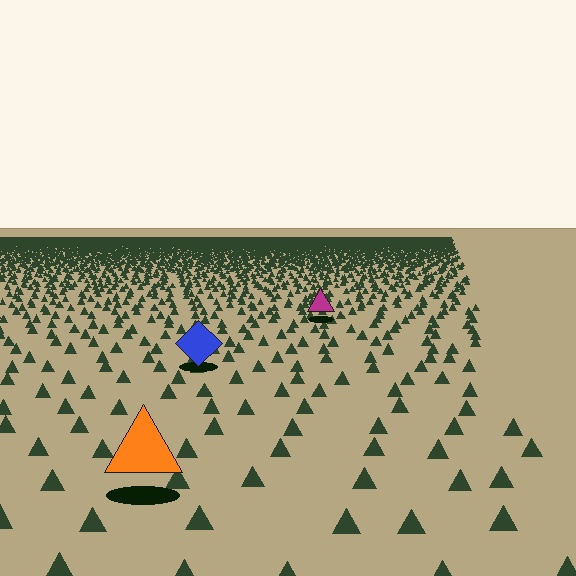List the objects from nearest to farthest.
From nearest to farthest: the orange triangle, the blue diamond, the magenta triangle.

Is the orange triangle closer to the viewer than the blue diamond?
Yes. The orange triangle is closer — you can tell from the texture gradient: the ground texture is coarser near it.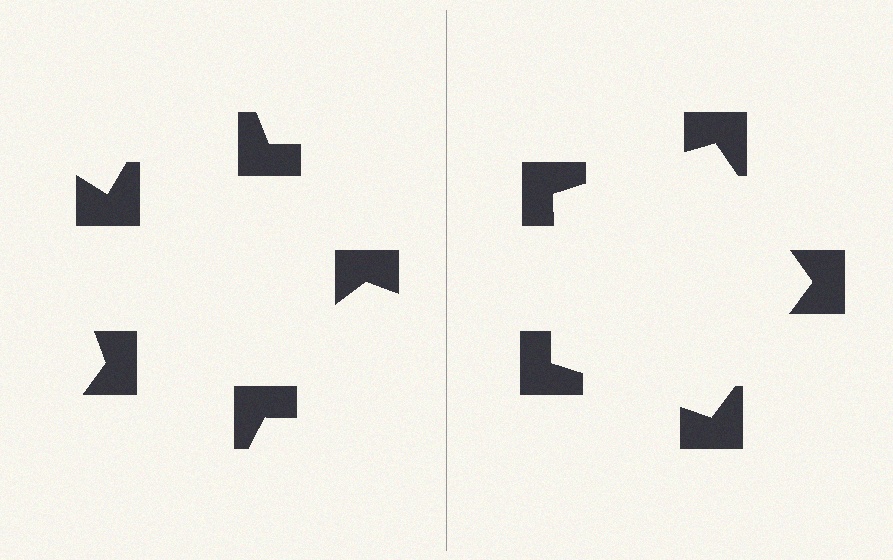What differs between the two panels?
The notched squares are positioned identically on both sides; only the wedge orientations differ. On the right they align to a pentagon; on the left they are misaligned.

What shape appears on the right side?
An illusory pentagon.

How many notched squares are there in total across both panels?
10 — 5 on each side.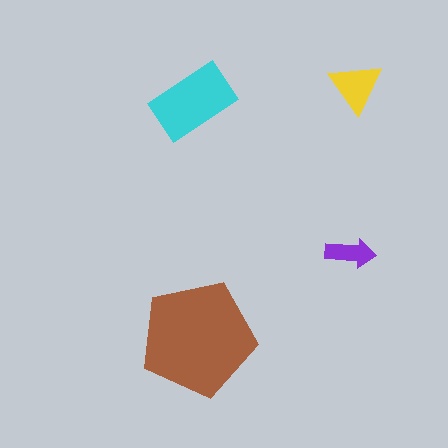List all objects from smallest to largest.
The purple arrow, the yellow triangle, the cyan rectangle, the brown pentagon.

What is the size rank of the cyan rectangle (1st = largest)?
2nd.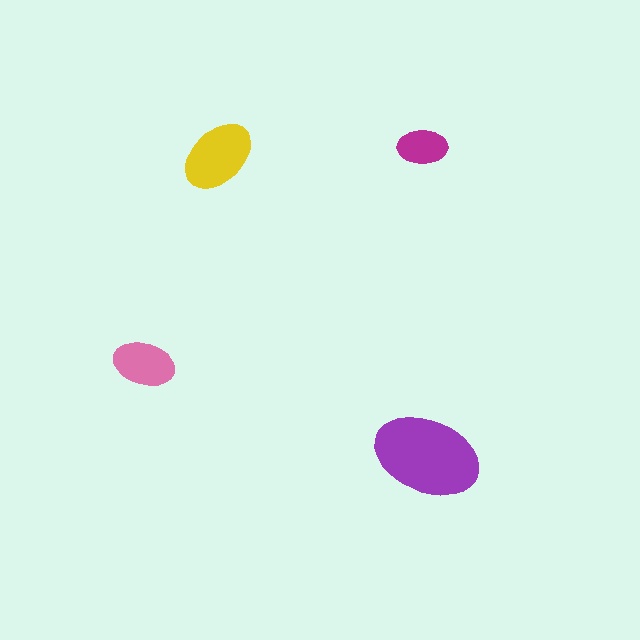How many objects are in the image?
There are 4 objects in the image.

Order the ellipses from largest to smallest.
the purple one, the yellow one, the pink one, the magenta one.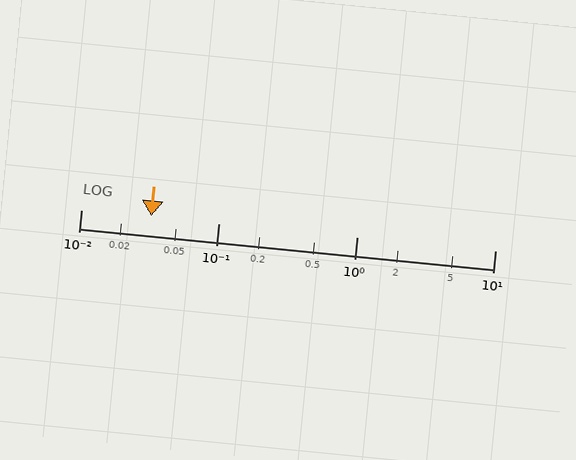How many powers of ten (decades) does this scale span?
The scale spans 3 decades, from 0.01 to 10.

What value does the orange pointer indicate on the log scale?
The pointer indicates approximately 0.032.